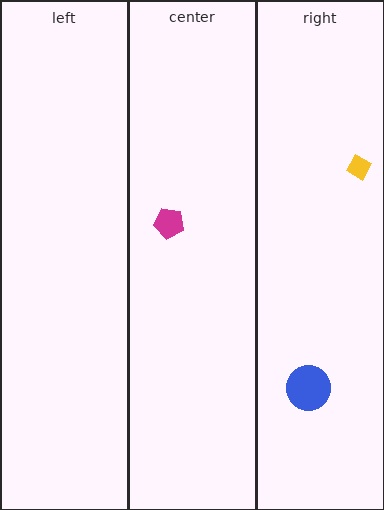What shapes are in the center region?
The magenta pentagon.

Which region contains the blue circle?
The right region.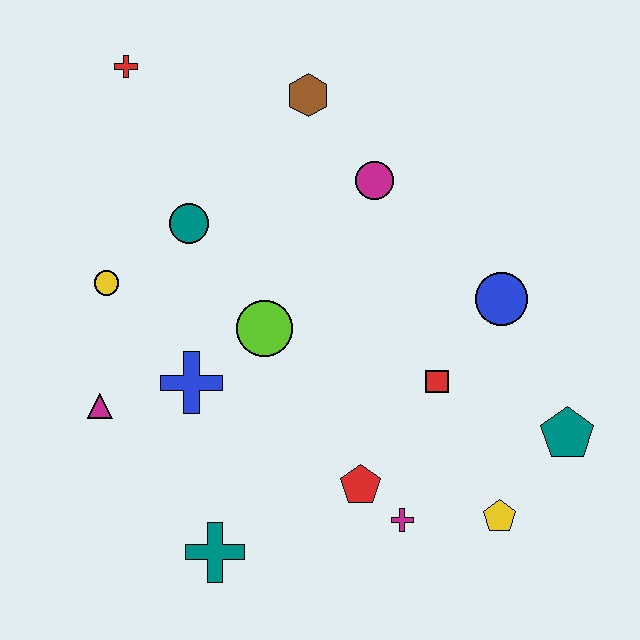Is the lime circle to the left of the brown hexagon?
Yes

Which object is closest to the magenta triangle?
The blue cross is closest to the magenta triangle.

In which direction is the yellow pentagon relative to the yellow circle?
The yellow pentagon is to the right of the yellow circle.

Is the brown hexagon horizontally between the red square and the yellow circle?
Yes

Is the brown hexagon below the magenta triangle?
No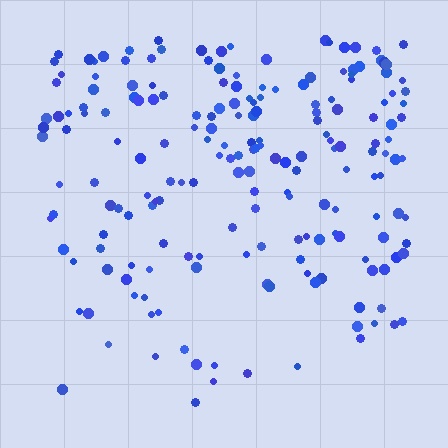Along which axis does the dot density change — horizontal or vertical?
Vertical.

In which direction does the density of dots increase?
From bottom to top, with the top side densest.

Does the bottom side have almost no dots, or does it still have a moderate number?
Still a moderate number, just noticeably fewer than the top.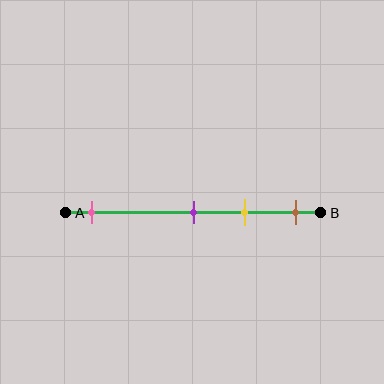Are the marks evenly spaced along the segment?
No, the marks are not evenly spaced.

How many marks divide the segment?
There are 4 marks dividing the segment.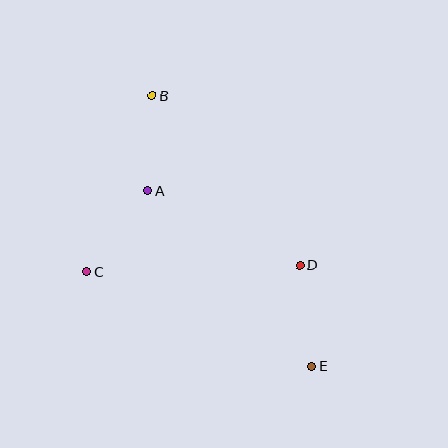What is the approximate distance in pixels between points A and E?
The distance between A and E is approximately 240 pixels.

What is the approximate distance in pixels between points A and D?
The distance between A and D is approximately 169 pixels.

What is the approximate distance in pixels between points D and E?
The distance between D and E is approximately 101 pixels.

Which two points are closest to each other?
Points A and B are closest to each other.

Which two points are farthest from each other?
Points B and E are farthest from each other.